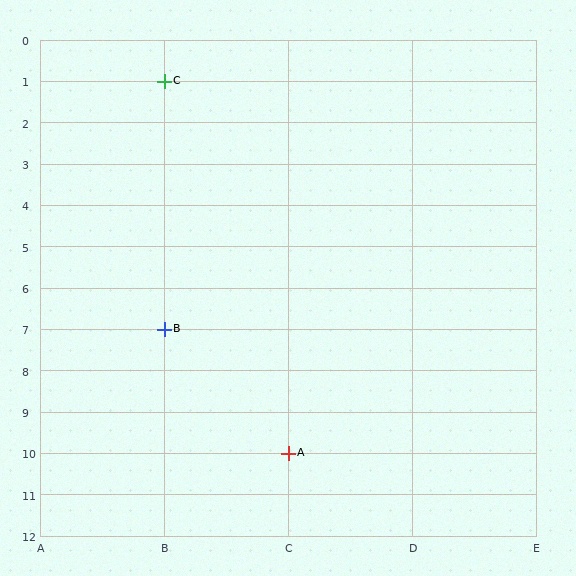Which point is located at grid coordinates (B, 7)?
Point B is at (B, 7).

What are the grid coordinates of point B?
Point B is at grid coordinates (B, 7).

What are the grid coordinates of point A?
Point A is at grid coordinates (C, 10).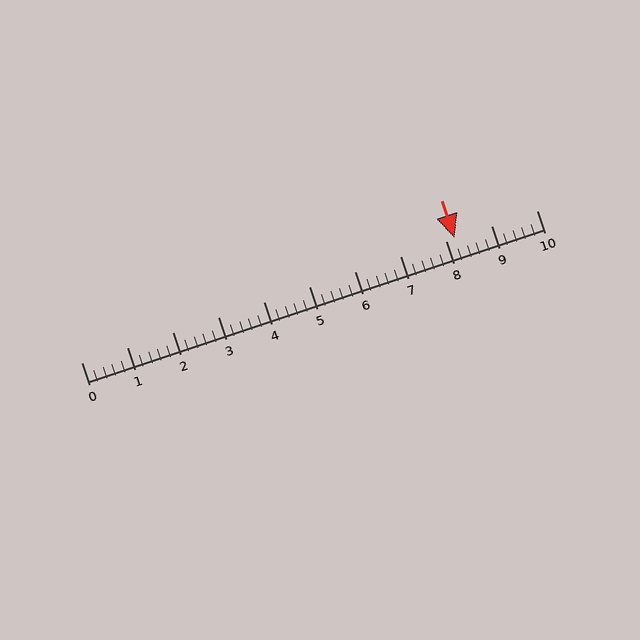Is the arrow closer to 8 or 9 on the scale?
The arrow is closer to 8.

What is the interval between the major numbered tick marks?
The major tick marks are spaced 1 units apart.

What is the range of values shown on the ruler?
The ruler shows values from 0 to 10.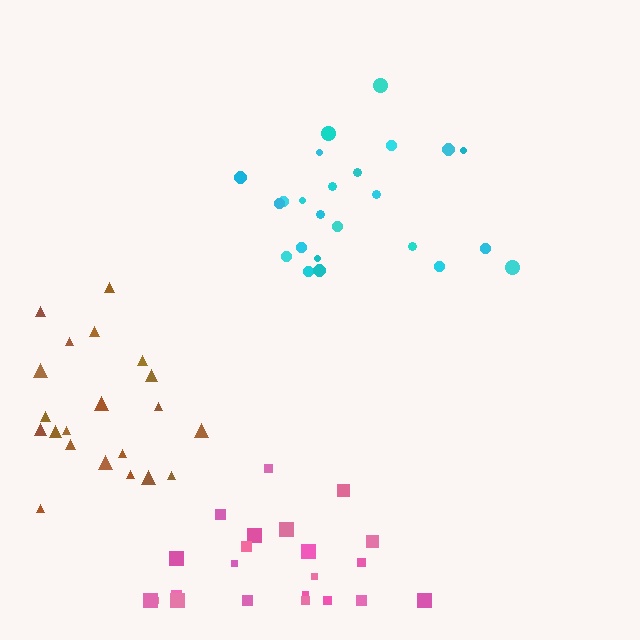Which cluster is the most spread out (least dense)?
Pink.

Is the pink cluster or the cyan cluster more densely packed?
Cyan.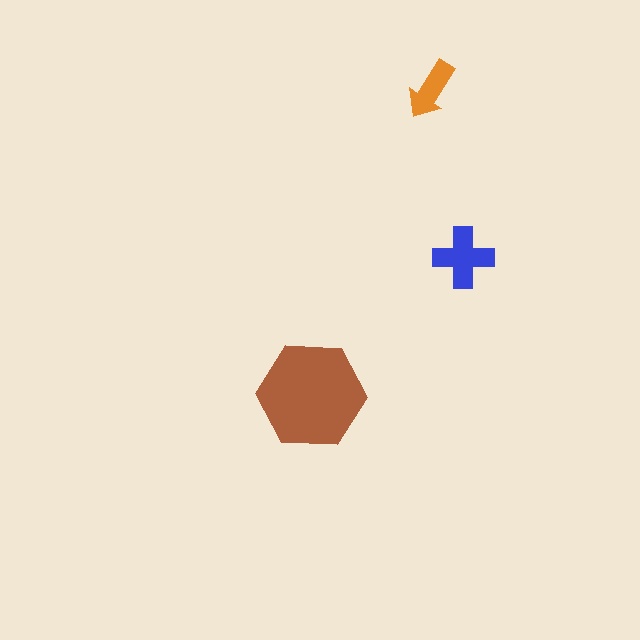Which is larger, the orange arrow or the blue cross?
The blue cross.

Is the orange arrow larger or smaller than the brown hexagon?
Smaller.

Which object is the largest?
The brown hexagon.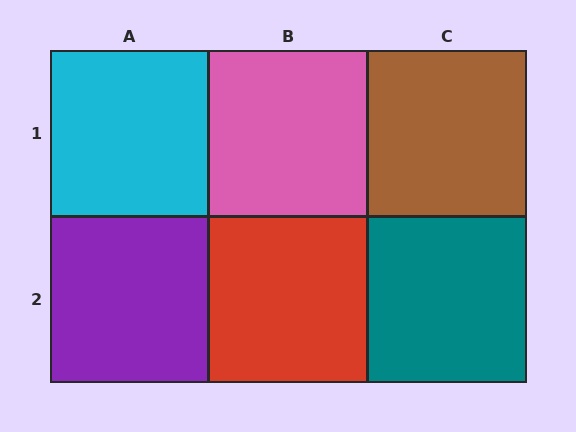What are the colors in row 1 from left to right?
Cyan, pink, brown.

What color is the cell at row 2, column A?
Purple.